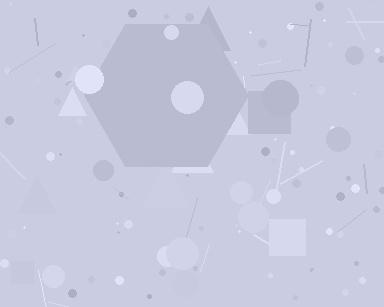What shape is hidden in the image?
A hexagon is hidden in the image.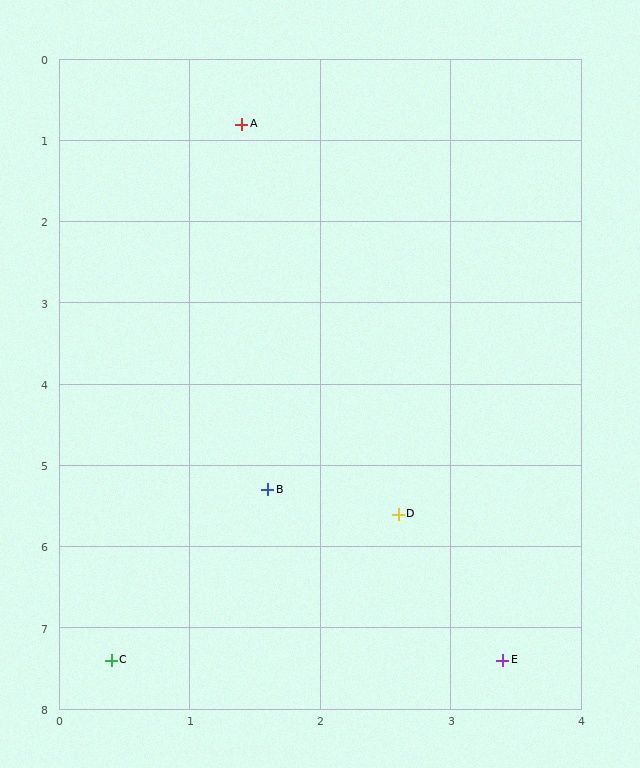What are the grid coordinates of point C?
Point C is at approximately (0.4, 7.4).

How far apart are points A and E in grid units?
Points A and E are about 6.9 grid units apart.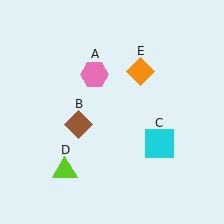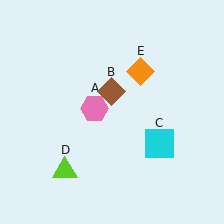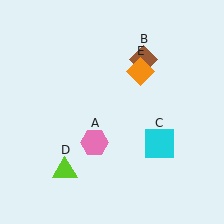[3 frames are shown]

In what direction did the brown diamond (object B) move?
The brown diamond (object B) moved up and to the right.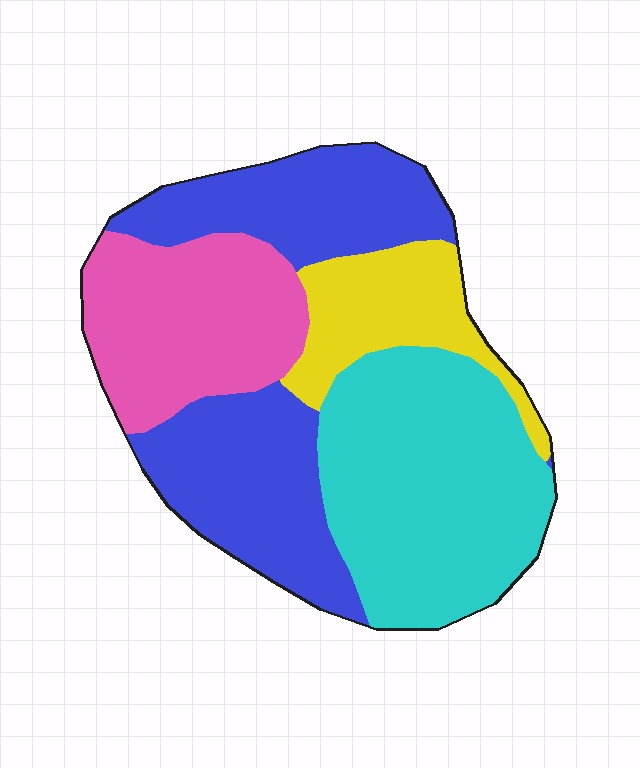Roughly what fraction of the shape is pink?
Pink covers 21% of the shape.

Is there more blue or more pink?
Blue.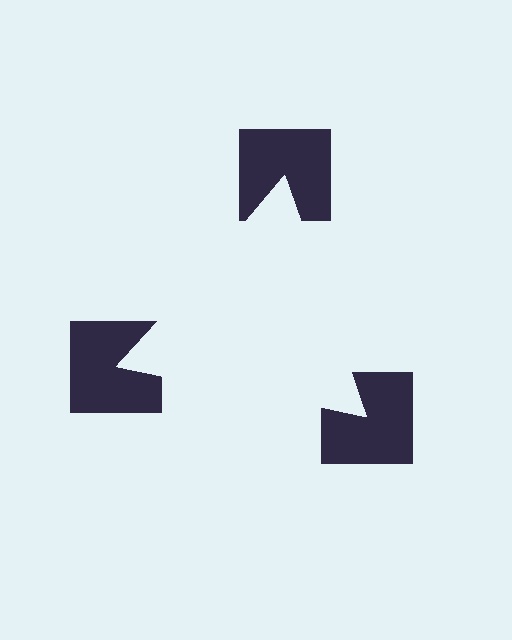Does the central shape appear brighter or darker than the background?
It typically appears slightly brighter than the background, even though no actual brightness change is drawn.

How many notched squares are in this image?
There are 3 — one at each vertex of the illusory triangle.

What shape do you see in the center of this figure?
An illusory triangle — its edges are inferred from the aligned wedge cuts in the notched squares, not physically drawn.